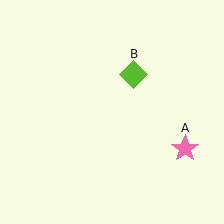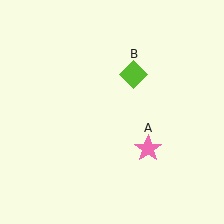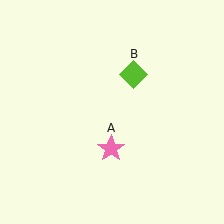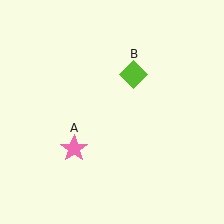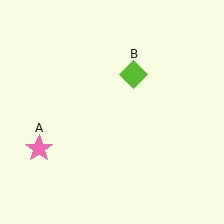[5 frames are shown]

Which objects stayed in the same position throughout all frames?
Lime diamond (object B) remained stationary.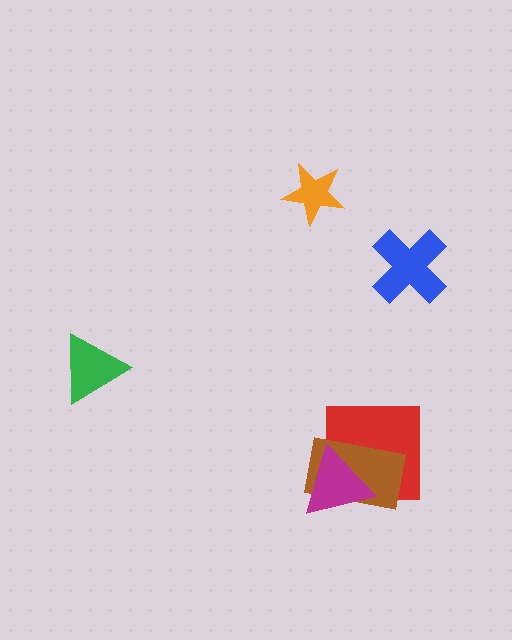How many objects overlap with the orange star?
0 objects overlap with the orange star.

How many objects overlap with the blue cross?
0 objects overlap with the blue cross.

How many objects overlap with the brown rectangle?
2 objects overlap with the brown rectangle.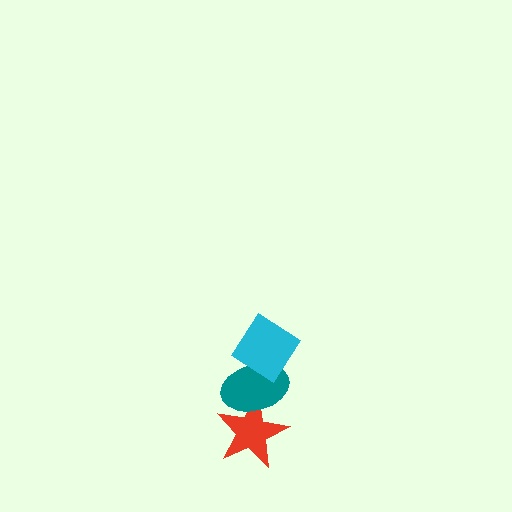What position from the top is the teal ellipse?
The teal ellipse is 2nd from the top.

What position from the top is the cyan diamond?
The cyan diamond is 1st from the top.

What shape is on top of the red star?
The teal ellipse is on top of the red star.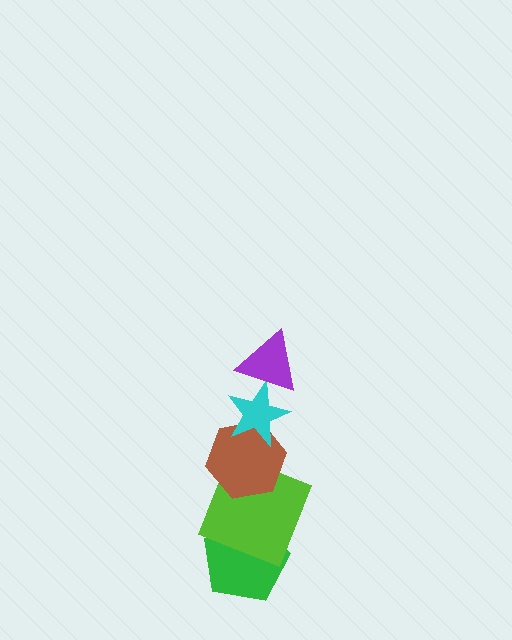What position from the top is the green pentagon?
The green pentagon is 5th from the top.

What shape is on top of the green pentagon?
The lime square is on top of the green pentagon.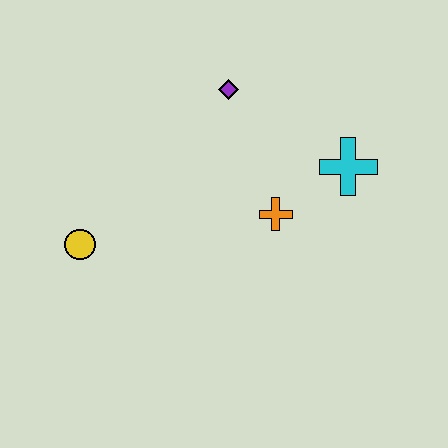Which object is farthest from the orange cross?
The yellow circle is farthest from the orange cross.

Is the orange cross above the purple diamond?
No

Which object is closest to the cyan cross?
The orange cross is closest to the cyan cross.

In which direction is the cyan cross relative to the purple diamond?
The cyan cross is to the right of the purple diamond.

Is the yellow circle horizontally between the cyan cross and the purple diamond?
No